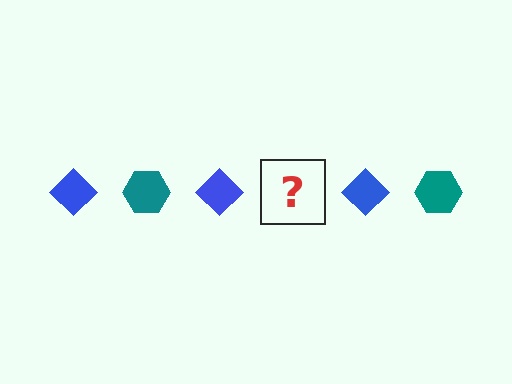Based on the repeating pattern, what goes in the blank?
The blank should be a teal hexagon.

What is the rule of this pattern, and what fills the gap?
The rule is that the pattern alternates between blue diamond and teal hexagon. The gap should be filled with a teal hexagon.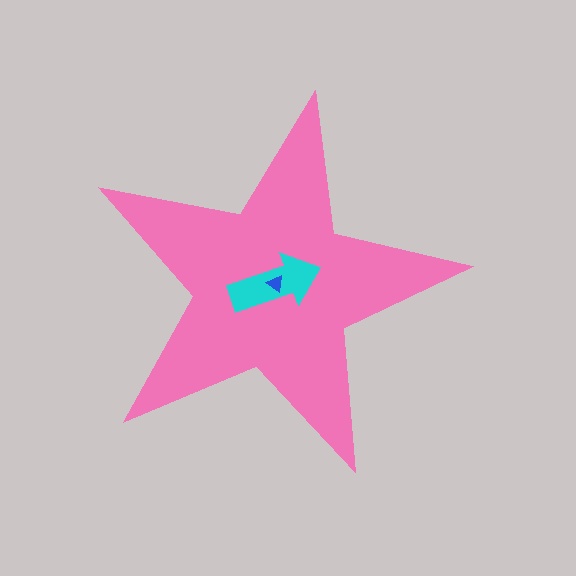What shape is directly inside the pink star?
The cyan arrow.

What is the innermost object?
The blue triangle.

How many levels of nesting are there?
3.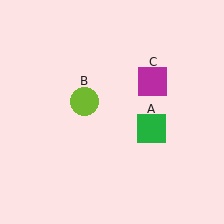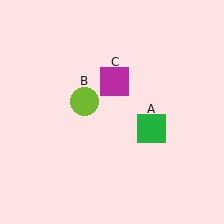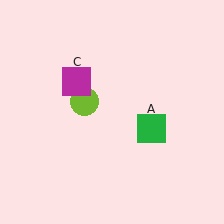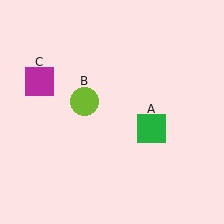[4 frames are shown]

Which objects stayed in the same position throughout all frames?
Green square (object A) and lime circle (object B) remained stationary.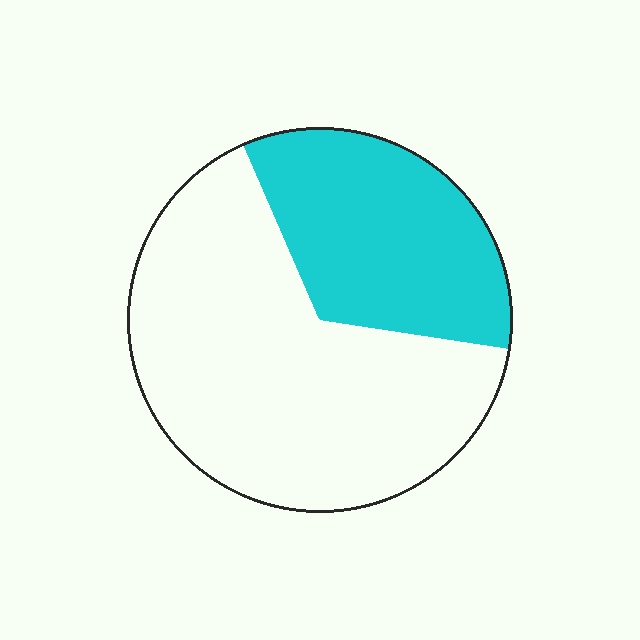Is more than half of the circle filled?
No.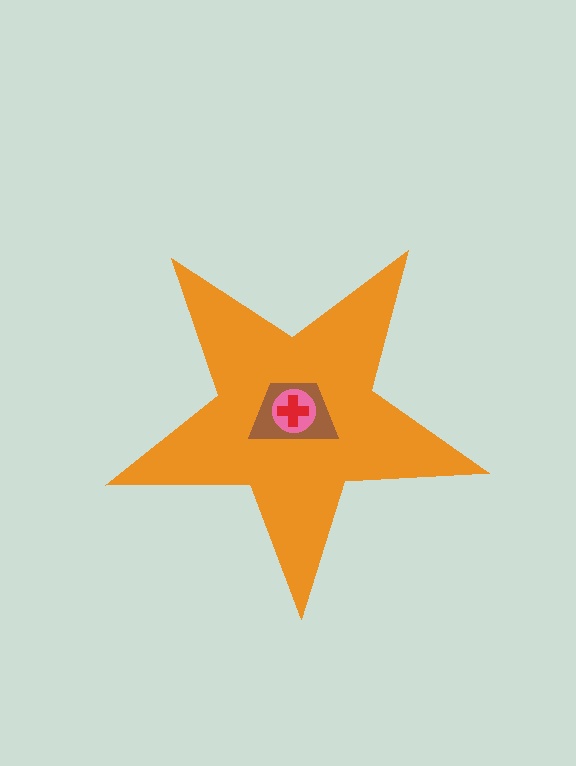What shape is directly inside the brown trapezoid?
The pink circle.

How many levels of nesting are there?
4.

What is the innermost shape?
The red cross.